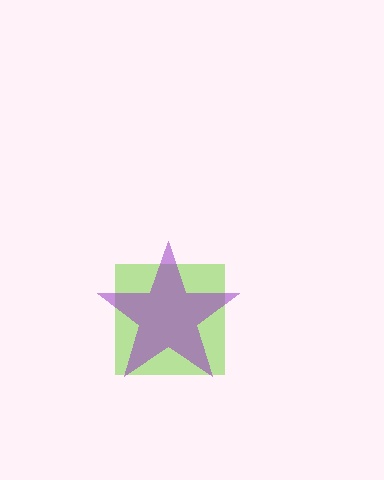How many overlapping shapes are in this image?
There are 2 overlapping shapes in the image.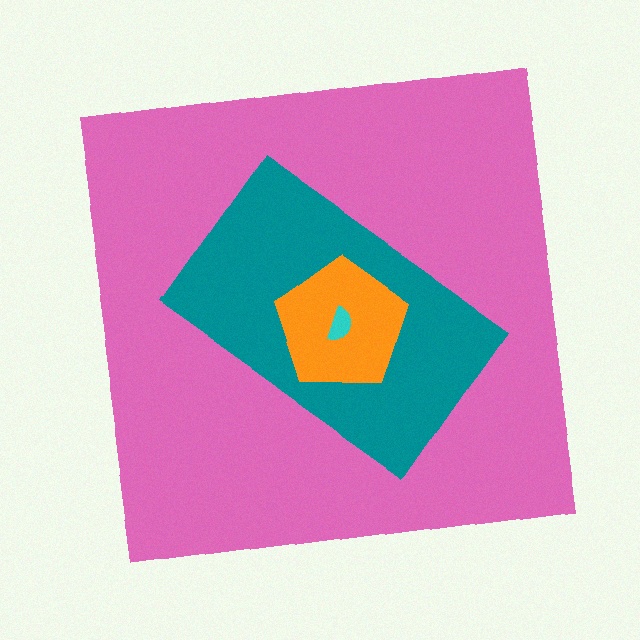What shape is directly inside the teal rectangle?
The orange pentagon.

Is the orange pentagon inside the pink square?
Yes.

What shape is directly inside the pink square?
The teal rectangle.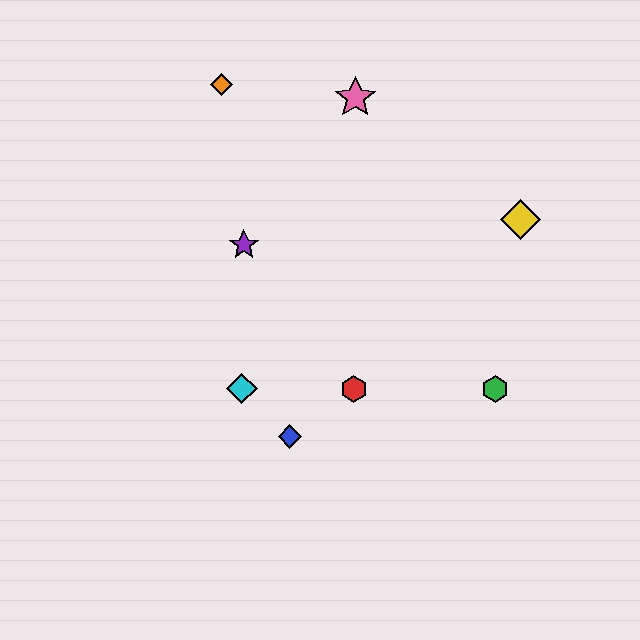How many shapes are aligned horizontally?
3 shapes (the red hexagon, the green hexagon, the cyan diamond) are aligned horizontally.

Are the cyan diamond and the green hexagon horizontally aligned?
Yes, both are at y≈389.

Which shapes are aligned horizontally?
The red hexagon, the green hexagon, the cyan diamond are aligned horizontally.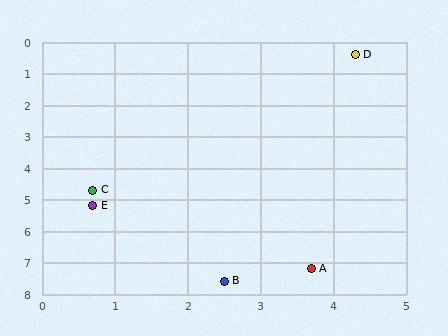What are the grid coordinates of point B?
Point B is at approximately (2.5, 7.6).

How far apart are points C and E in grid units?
Points C and E are about 0.5 grid units apart.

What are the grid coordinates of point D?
Point D is at approximately (4.3, 0.4).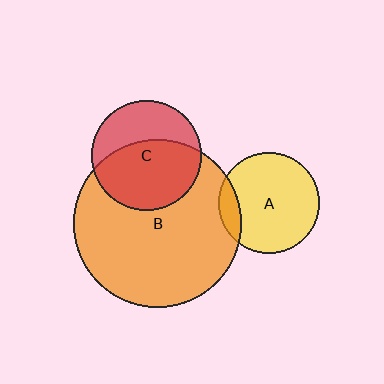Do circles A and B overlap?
Yes.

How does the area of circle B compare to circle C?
Approximately 2.3 times.